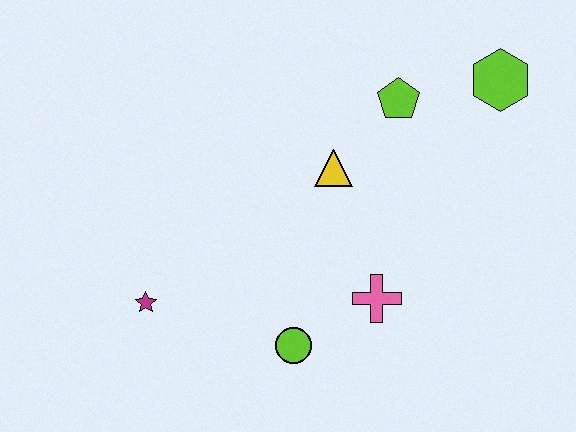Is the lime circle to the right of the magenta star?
Yes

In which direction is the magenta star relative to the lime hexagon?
The magenta star is to the left of the lime hexagon.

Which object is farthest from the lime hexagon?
The magenta star is farthest from the lime hexagon.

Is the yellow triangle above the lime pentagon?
No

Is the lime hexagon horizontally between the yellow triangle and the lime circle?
No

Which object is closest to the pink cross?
The lime circle is closest to the pink cross.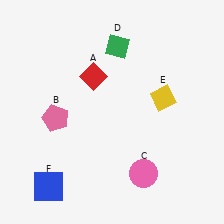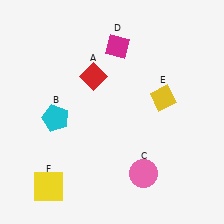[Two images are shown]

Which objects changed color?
B changed from pink to cyan. D changed from green to magenta. F changed from blue to yellow.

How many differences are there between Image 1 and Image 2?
There are 3 differences between the two images.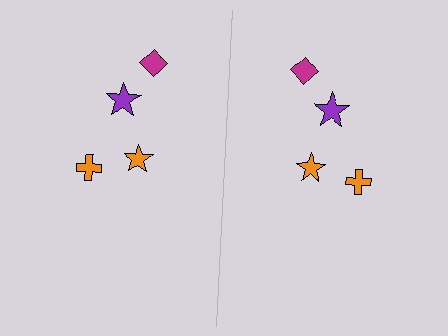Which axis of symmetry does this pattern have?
The pattern has a vertical axis of symmetry running through the center of the image.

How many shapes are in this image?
There are 8 shapes in this image.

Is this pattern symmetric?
Yes, this pattern has bilateral (reflection) symmetry.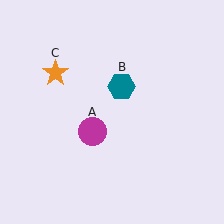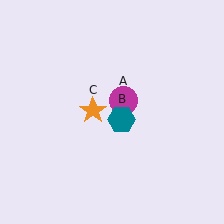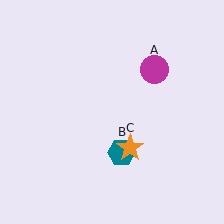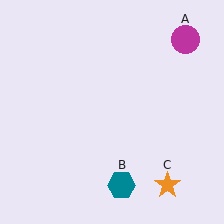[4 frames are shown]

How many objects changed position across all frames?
3 objects changed position: magenta circle (object A), teal hexagon (object B), orange star (object C).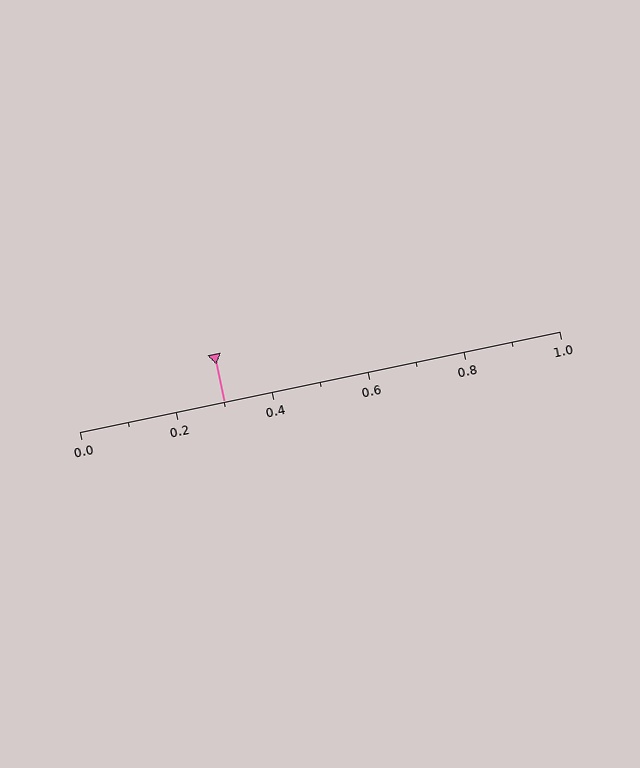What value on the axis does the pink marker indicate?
The marker indicates approximately 0.3.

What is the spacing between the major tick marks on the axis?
The major ticks are spaced 0.2 apart.